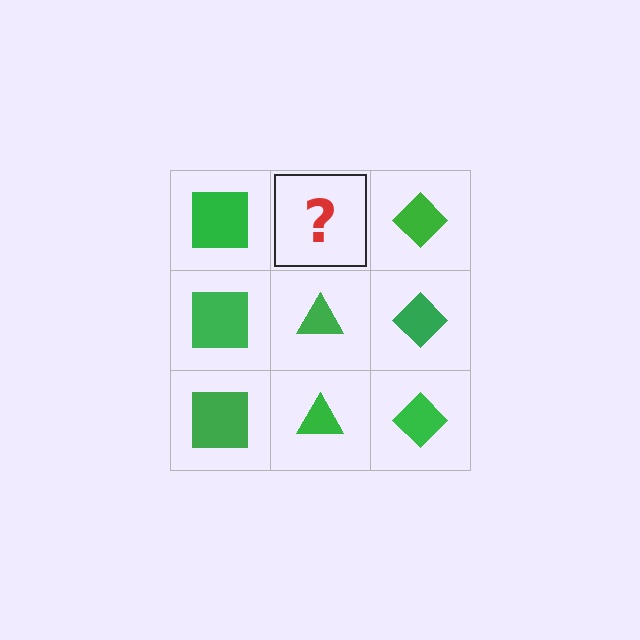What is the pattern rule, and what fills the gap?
The rule is that each column has a consistent shape. The gap should be filled with a green triangle.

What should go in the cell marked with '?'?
The missing cell should contain a green triangle.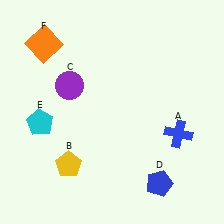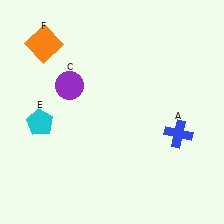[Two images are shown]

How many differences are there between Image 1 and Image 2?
There are 2 differences between the two images.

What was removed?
The yellow pentagon (B), the blue pentagon (D) were removed in Image 2.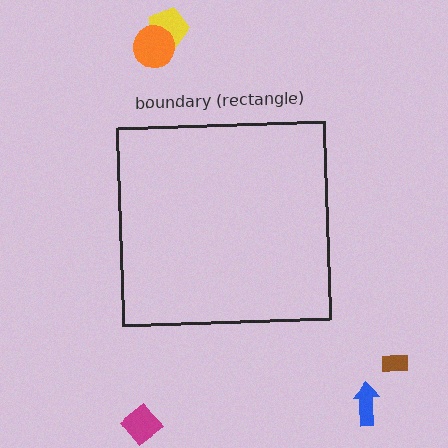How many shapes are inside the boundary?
0 inside, 5 outside.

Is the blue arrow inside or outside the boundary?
Outside.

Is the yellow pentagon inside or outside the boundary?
Outside.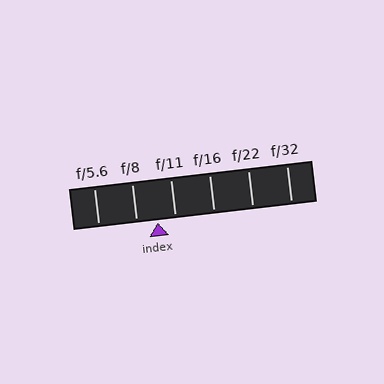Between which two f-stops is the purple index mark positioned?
The index mark is between f/8 and f/11.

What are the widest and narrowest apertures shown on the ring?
The widest aperture shown is f/5.6 and the narrowest is f/32.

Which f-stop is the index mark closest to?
The index mark is closest to f/11.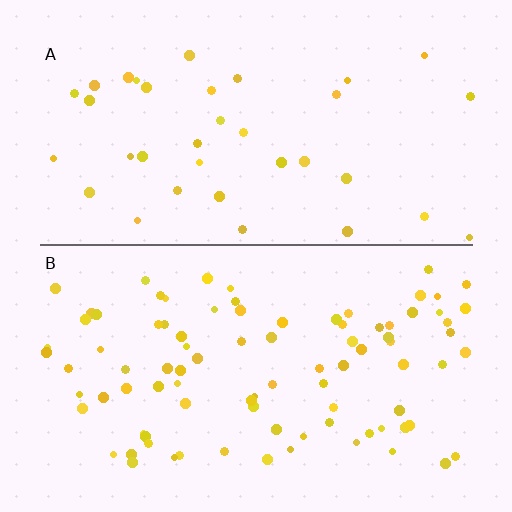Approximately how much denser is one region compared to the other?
Approximately 2.5× — region B over region A.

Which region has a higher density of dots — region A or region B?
B (the bottom).